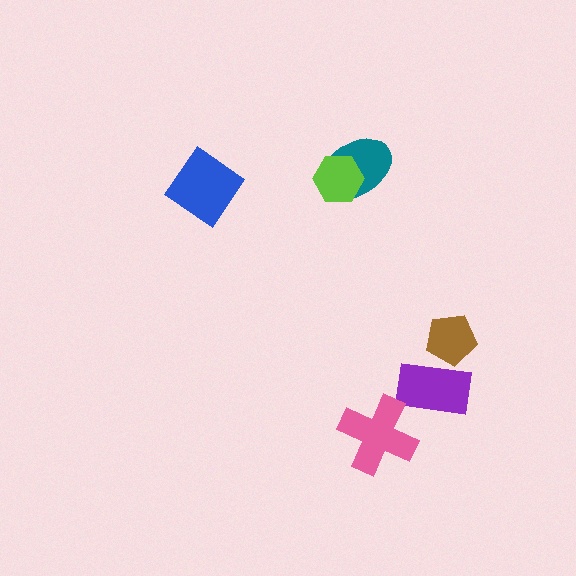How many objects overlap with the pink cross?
0 objects overlap with the pink cross.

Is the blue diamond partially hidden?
No, no other shape covers it.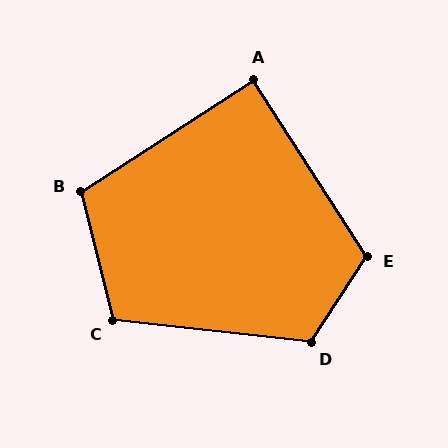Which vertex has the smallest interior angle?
A, at approximately 90 degrees.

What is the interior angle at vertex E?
Approximately 114 degrees (obtuse).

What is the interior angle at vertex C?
Approximately 110 degrees (obtuse).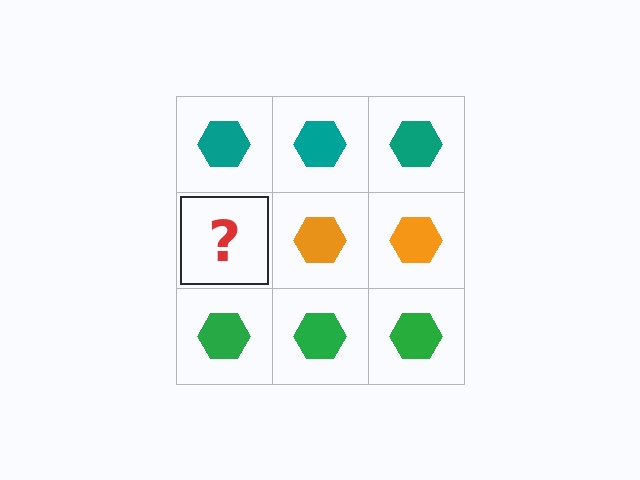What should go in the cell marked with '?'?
The missing cell should contain an orange hexagon.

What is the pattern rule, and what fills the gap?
The rule is that each row has a consistent color. The gap should be filled with an orange hexagon.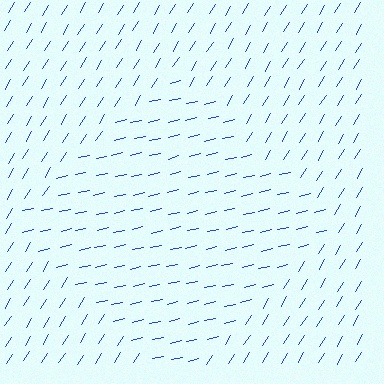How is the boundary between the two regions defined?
The boundary is defined purely by a change in line orientation (approximately 45 degrees difference). All lines are the same color and thickness.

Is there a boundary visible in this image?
Yes, there is a texture boundary formed by a change in line orientation.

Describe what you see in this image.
The image is filled with small blue line segments. A diamond region in the image has lines oriented differently from the surrounding lines, creating a visible texture boundary.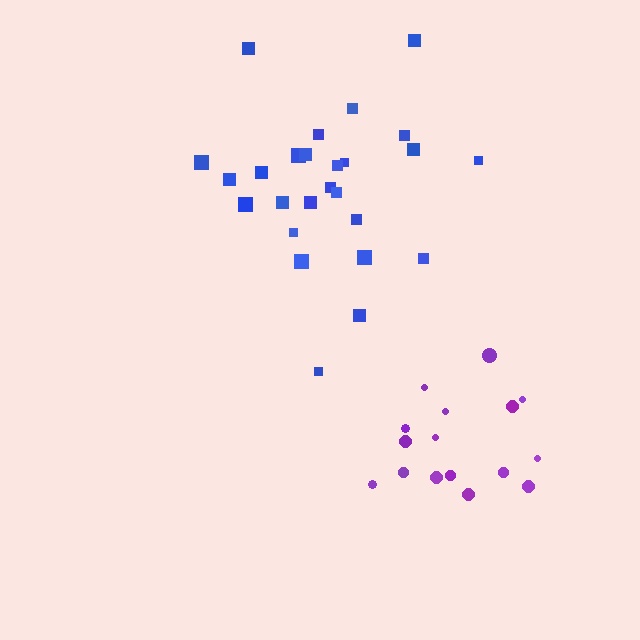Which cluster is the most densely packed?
Blue.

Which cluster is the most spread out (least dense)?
Purple.